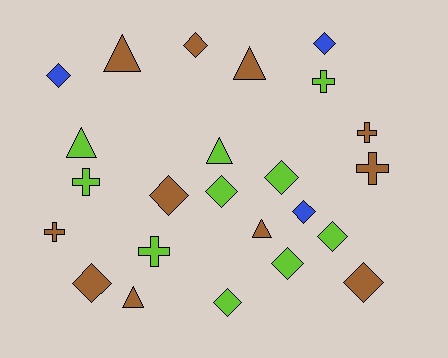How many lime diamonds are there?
There are 5 lime diamonds.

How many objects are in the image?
There are 24 objects.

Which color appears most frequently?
Brown, with 11 objects.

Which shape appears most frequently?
Diamond, with 12 objects.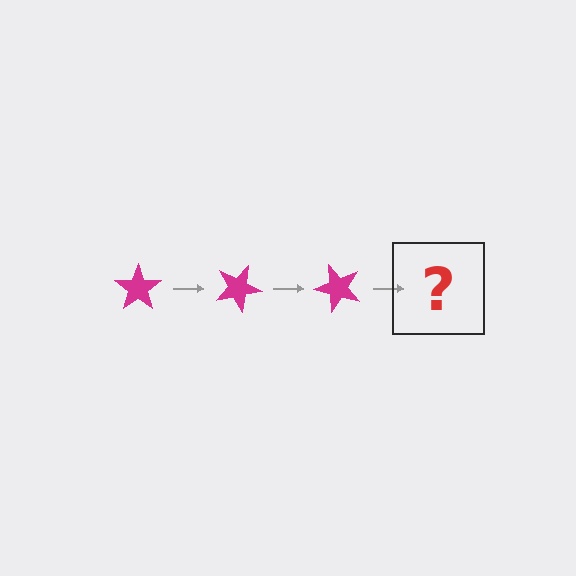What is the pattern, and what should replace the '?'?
The pattern is that the star rotates 25 degrees each step. The '?' should be a magenta star rotated 75 degrees.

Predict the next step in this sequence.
The next step is a magenta star rotated 75 degrees.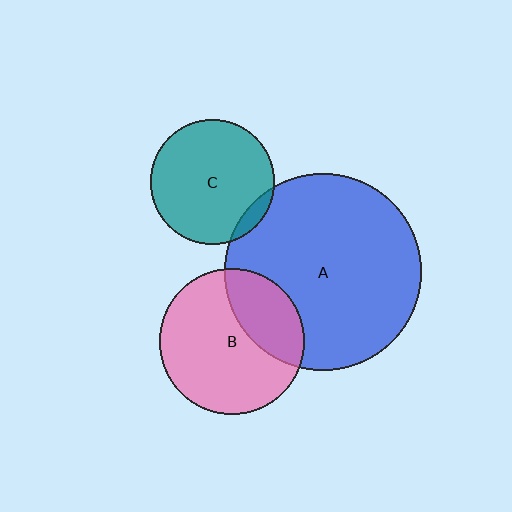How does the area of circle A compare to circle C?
Approximately 2.5 times.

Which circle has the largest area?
Circle A (blue).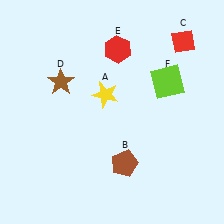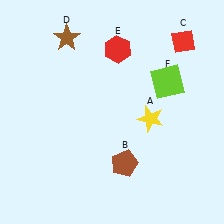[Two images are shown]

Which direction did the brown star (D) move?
The brown star (D) moved up.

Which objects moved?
The objects that moved are: the yellow star (A), the brown star (D).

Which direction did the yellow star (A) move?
The yellow star (A) moved right.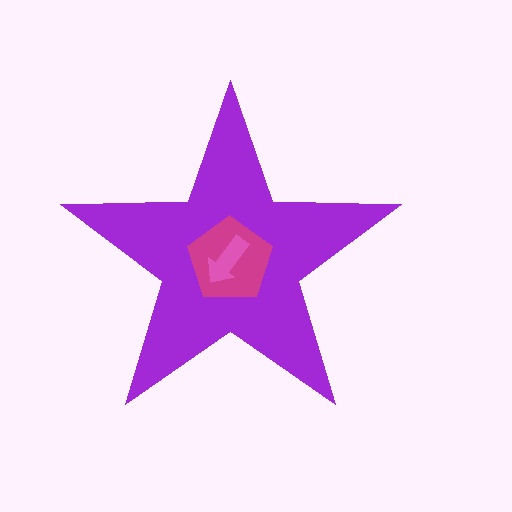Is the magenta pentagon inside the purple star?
Yes.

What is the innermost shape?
The pink arrow.